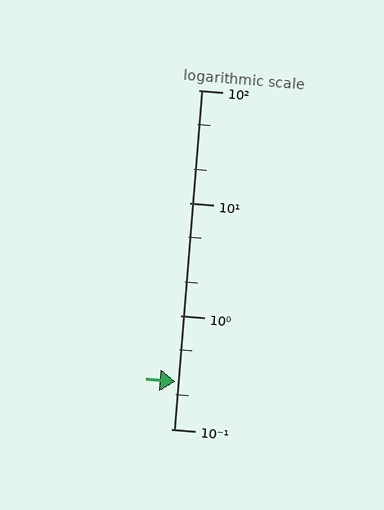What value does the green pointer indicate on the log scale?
The pointer indicates approximately 0.26.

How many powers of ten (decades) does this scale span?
The scale spans 3 decades, from 0.1 to 100.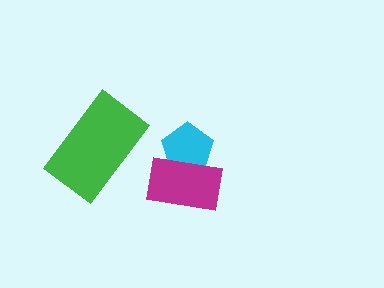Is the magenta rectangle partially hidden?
No, no other shape covers it.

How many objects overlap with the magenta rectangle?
1 object overlaps with the magenta rectangle.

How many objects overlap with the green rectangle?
0 objects overlap with the green rectangle.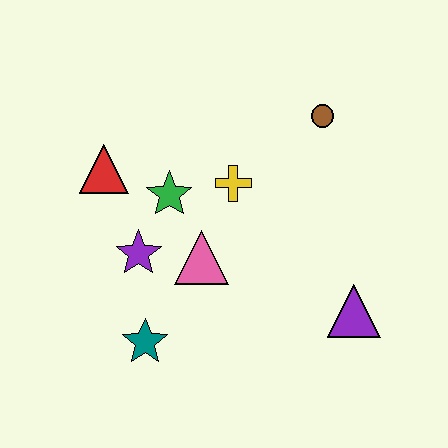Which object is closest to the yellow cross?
The green star is closest to the yellow cross.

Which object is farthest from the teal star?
The brown circle is farthest from the teal star.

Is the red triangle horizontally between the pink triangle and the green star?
No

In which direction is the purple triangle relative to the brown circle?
The purple triangle is below the brown circle.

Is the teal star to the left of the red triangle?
No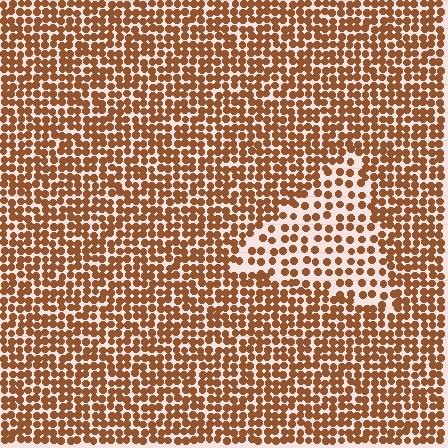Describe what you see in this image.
The image contains small brown elements arranged at two different densities. A triangle-shaped region is visible where the elements are less densely packed than the surrounding area.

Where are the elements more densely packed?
The elements are more densely packed outside the triangle boundary.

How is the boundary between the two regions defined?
The boundary is defined by a change in element density (approximately 1.8x ratio). All elements are the same color, size, and shape.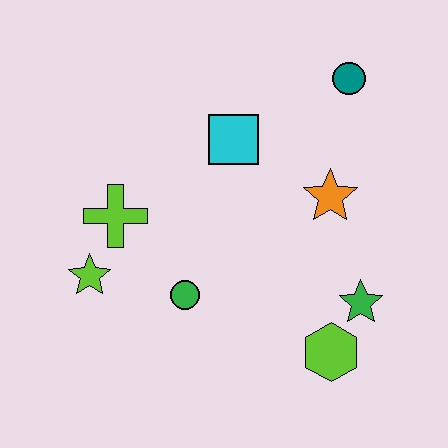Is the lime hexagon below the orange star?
Yes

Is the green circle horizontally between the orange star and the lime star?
Yes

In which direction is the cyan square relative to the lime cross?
The cyan square is to the right of the lime cross.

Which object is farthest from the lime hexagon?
The teal circle is farthest from the lime hexagon.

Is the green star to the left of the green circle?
No